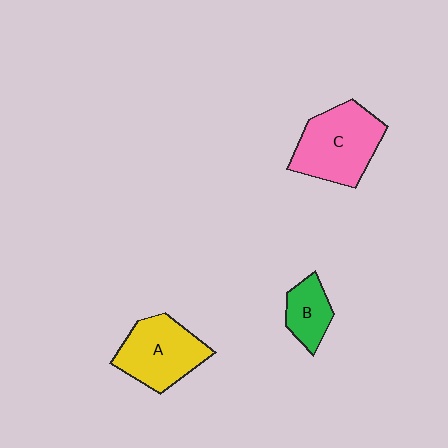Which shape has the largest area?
Shape C (pink).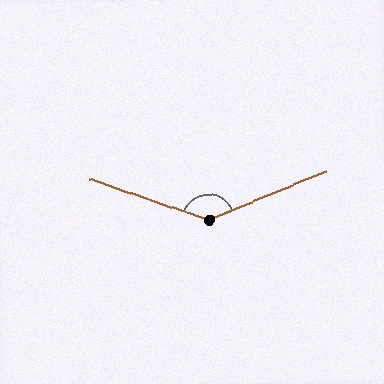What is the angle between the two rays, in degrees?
Approximately 138 degrees.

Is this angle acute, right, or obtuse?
It is obtuse.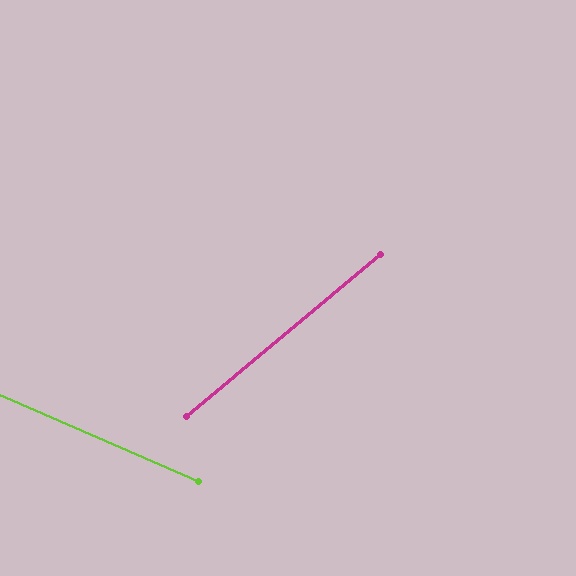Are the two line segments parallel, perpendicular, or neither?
Neither parallel nor perpendicular — they differ by about 63°.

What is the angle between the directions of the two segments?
Approximately 63 degrees.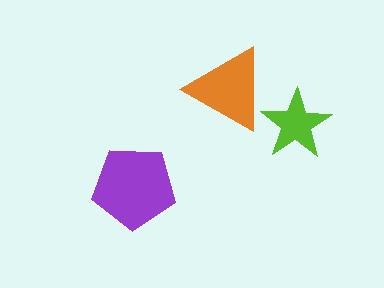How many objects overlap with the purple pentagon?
0 objects overlap with the purple pentagon.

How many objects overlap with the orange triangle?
1 object overlaps with the orange triangle.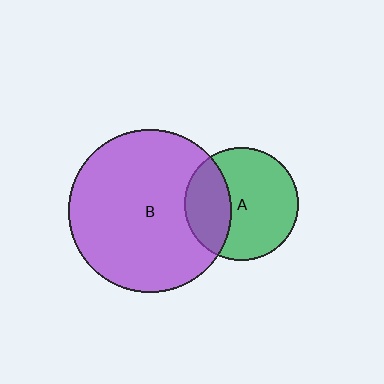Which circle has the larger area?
Circle B (purple).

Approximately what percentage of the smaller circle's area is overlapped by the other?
Approximately 30%.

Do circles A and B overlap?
Yes.